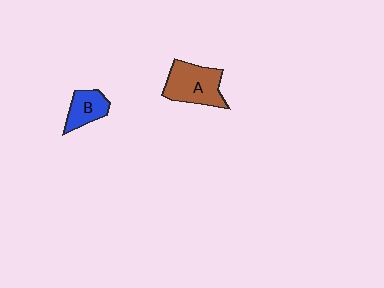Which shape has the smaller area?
Shape B (blue).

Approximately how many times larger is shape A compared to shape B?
Approximately 1.7 times.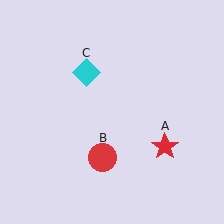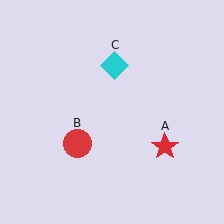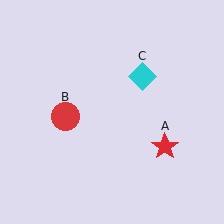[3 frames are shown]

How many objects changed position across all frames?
2 objects changed position: red circle (object B), cyan diamond (object C).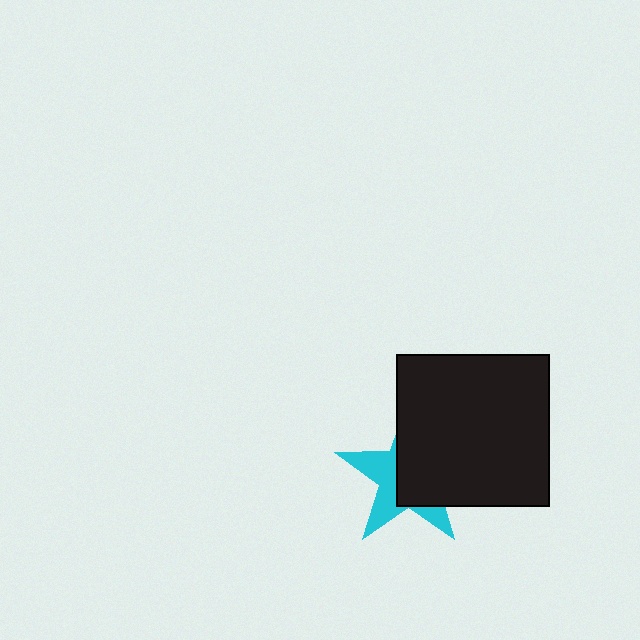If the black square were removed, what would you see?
You would see the complete cyan star.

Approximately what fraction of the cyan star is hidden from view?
Roughly 58% of the cyan star is hidden behind the black square.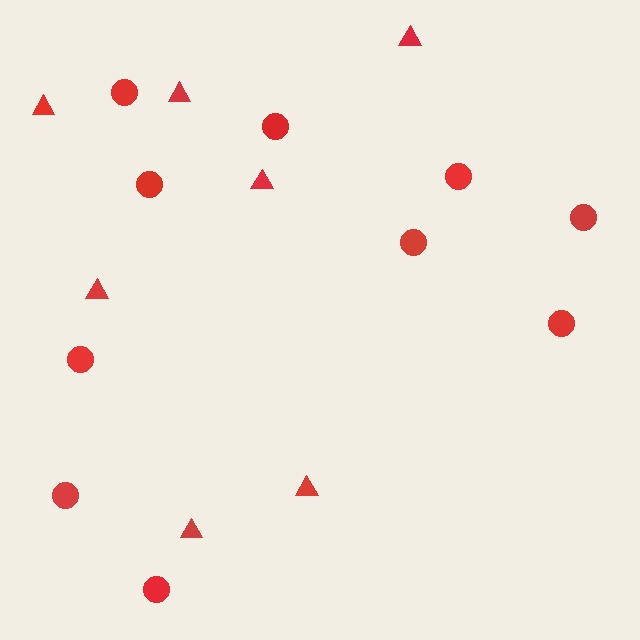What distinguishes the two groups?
There are 2 groups: one group of circles (10) and one group of triangles (7).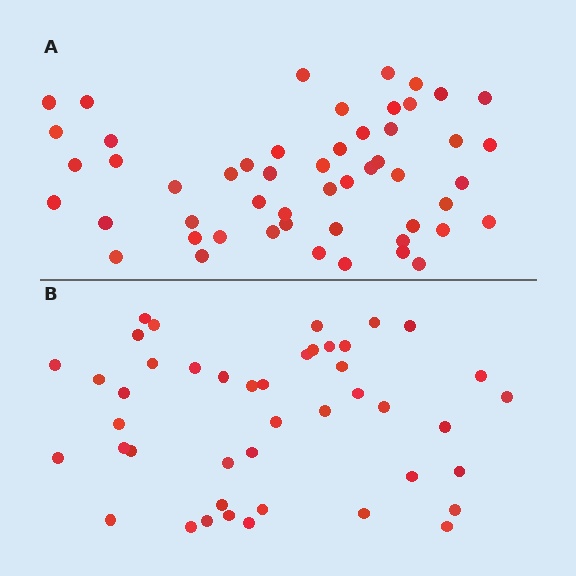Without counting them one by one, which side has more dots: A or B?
Region A (the top region) has more dots.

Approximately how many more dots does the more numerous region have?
Region A has roughly 8 or so more dots than region B.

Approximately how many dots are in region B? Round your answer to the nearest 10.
About 40 dots. (The exact count is 44, which rounds to 40.)